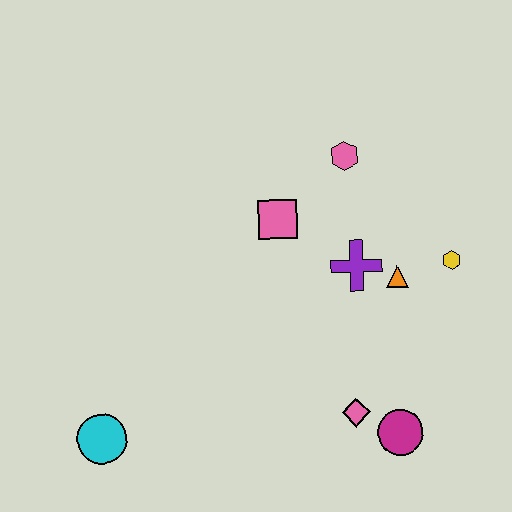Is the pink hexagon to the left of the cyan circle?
No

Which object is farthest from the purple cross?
The cyan circle is farthest from the purple cross.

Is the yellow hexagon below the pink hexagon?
Yes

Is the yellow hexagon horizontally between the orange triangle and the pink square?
No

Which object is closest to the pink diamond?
The magenta circle is closest to the pink diamond.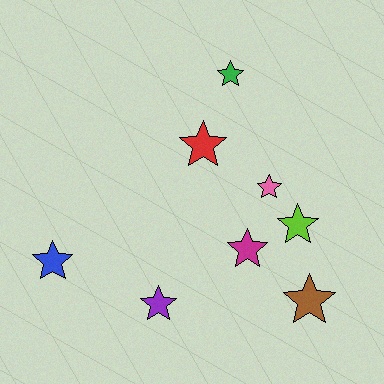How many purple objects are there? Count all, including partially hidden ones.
There is 1 purple object.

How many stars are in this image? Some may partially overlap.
There are 8 stars.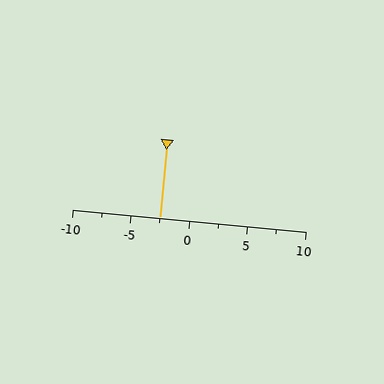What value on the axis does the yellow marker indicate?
The marker indicates approximately -2.5.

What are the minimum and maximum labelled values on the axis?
The axis runs from -10 to 10.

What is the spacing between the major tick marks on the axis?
The major ticks are spaced 5 apart.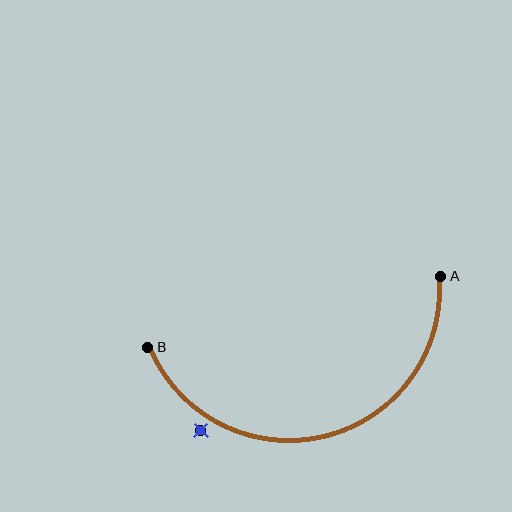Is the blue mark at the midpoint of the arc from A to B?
No — the blue mark does not lie on the arc at all. It sits slightly outside the curve.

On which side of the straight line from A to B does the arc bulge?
The arc bulges below the straight line connecting A and B.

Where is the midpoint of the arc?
The arc midpoint is the point on the curve farthest from the straight line joining A and B. It sits below that line.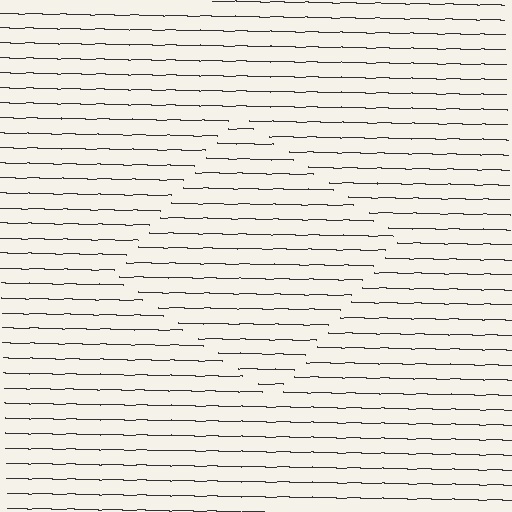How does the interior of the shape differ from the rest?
The interior of the shape contains the same grating, shifted by half a period — the contour is defined by the phase discontinuity where line-ends from the inner and outer gratings abut.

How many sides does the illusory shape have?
4 sides — the line-ends trace a square.